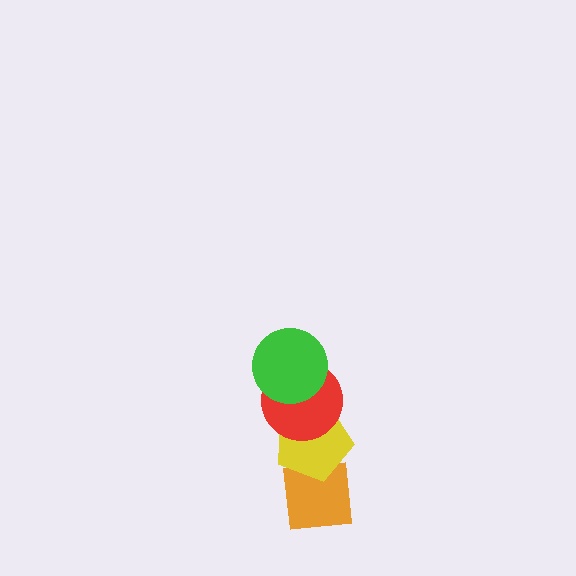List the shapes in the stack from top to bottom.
From top to bottom: the green circle, the red circle, the yellow pentagon, the orange square.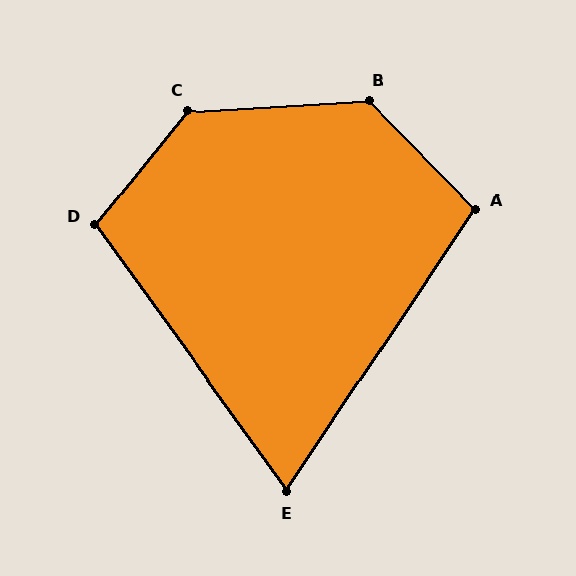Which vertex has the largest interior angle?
C, at approximately 132 degrees.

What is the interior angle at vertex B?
Approximately 132 degrees (obtuse).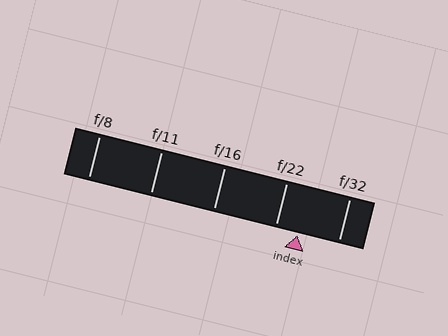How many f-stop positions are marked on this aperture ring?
There are 5 f-stop positions marked.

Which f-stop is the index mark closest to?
The index mark is closest to f/22.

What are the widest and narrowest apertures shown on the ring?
The widest aperture shown is f/8 and the narrowest is f/32.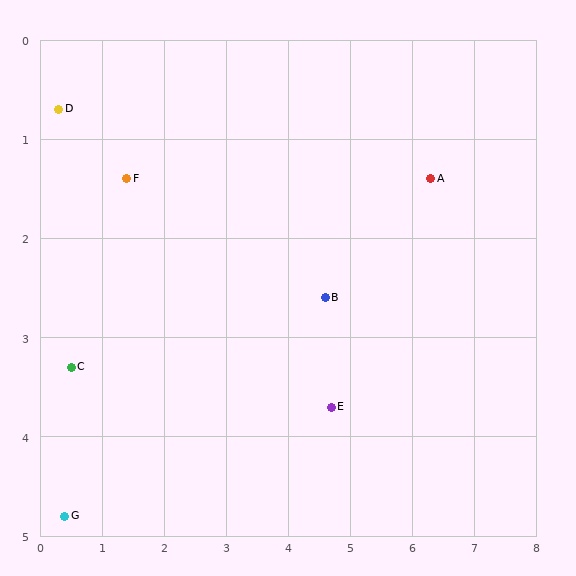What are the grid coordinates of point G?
Point G is at approximately (0.4, 4.8).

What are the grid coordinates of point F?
Point F is at approximately (1.4, 1.4).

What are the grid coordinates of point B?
Point B is at approximately (4.6, 2.6).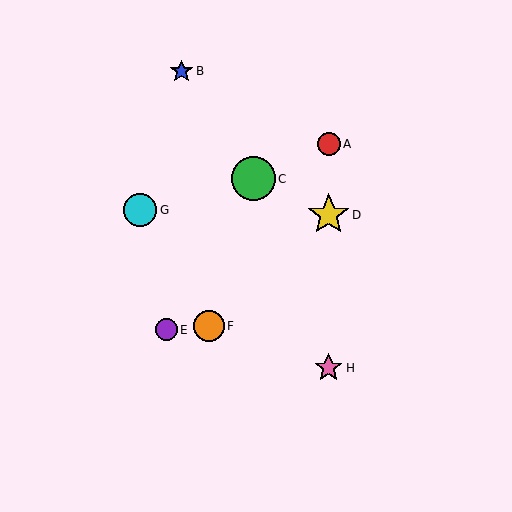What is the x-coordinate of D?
Object D is at x≈329.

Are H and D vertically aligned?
Yes, both are at x≈329.